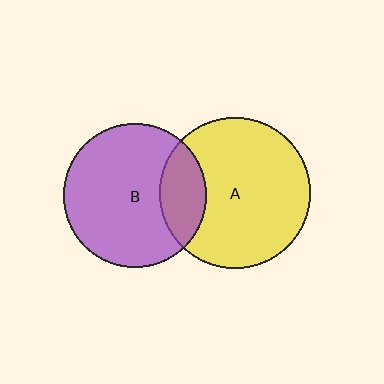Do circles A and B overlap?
Yes.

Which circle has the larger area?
Circle A (yellow).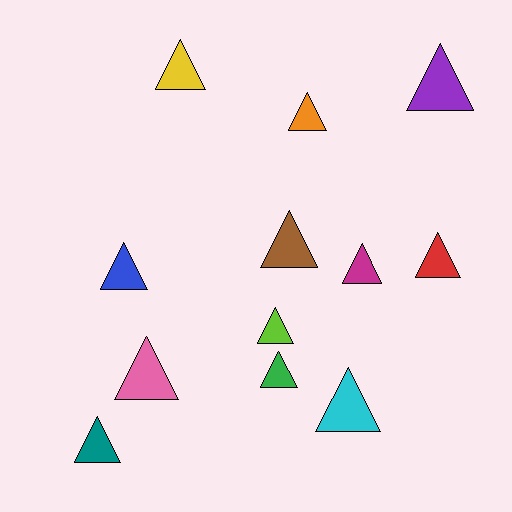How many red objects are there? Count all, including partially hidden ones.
There is 1 red object.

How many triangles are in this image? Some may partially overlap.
There are 12 triangles.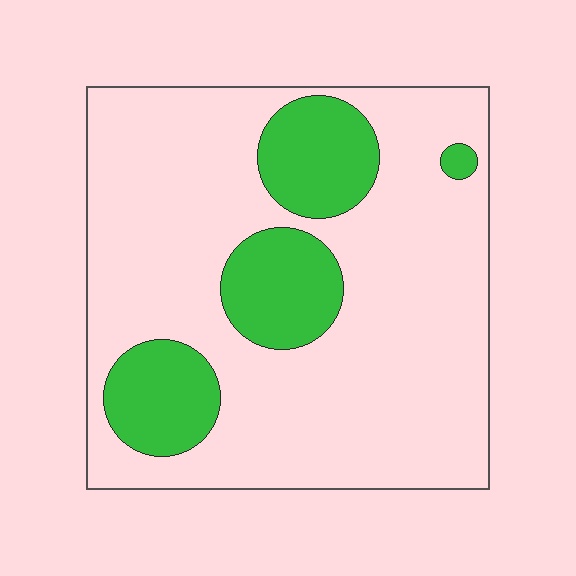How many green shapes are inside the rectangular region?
4.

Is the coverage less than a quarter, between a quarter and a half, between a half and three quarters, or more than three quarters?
Less than a quarter.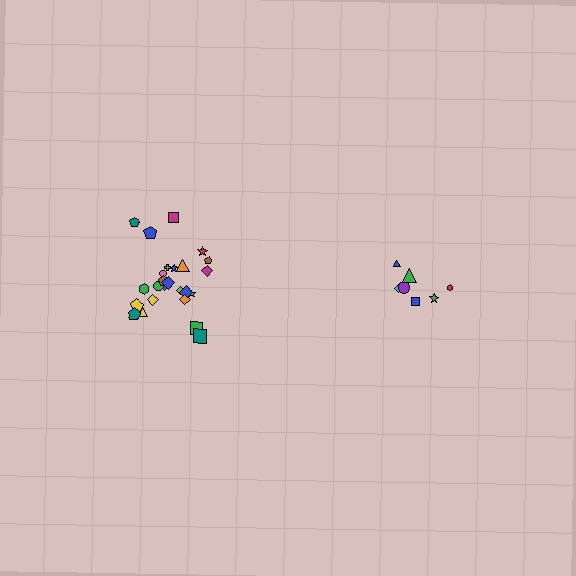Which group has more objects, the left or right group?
The left group.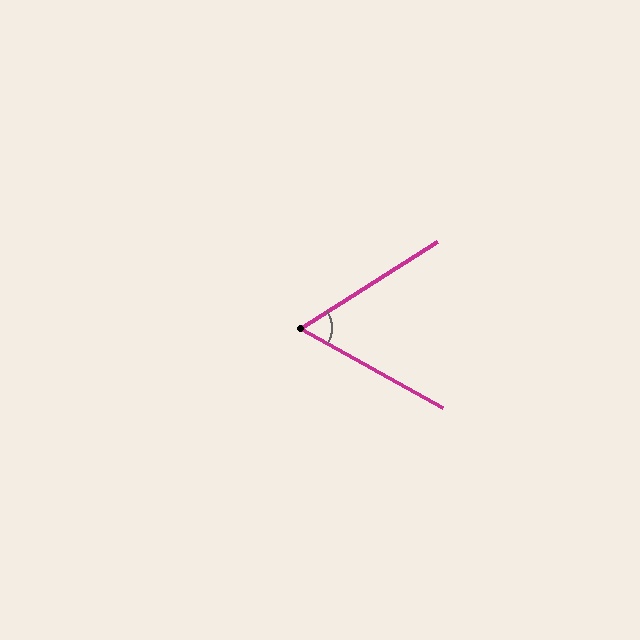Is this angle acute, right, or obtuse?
It is acute.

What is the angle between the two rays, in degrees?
Approximately 61 degrees.